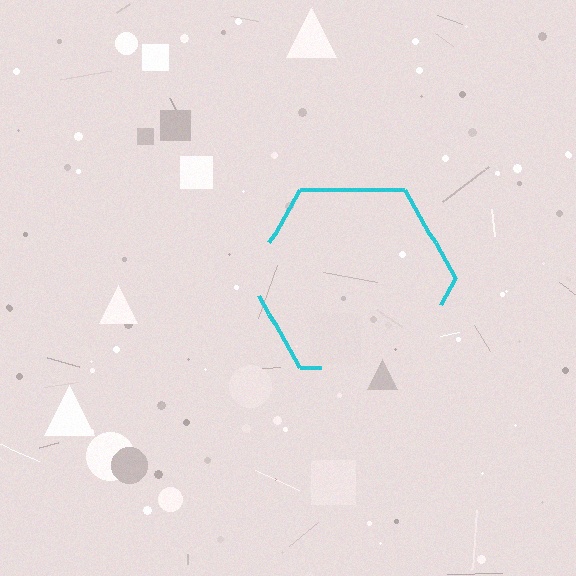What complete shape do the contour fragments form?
The contour fragments form a hexagon.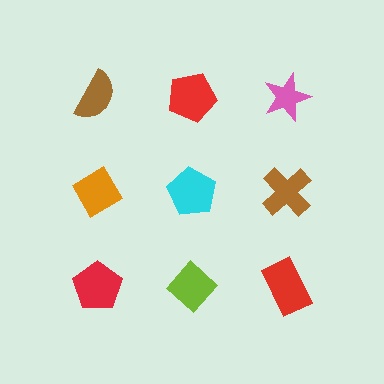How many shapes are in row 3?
3 shapes.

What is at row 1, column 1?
A brown semicircle.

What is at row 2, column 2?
A cyan pentagon.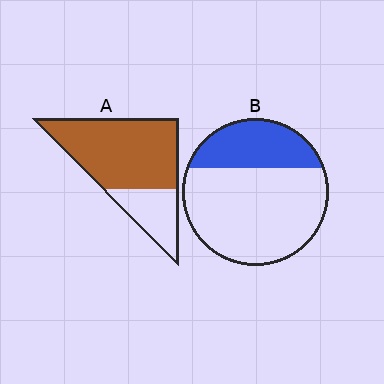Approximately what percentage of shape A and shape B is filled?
A is approximately 75% and B is approximately 30%.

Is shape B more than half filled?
No.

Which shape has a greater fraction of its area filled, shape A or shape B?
Shape A.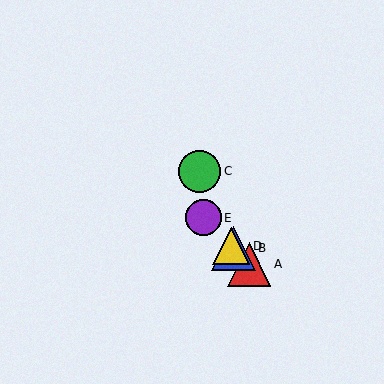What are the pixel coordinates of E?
Object E is at (203, 218).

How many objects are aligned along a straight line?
4 objects (A, B, D, E) are aligned along a straight line.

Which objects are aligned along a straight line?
Objects A, B, D, E are aligned along a straight line.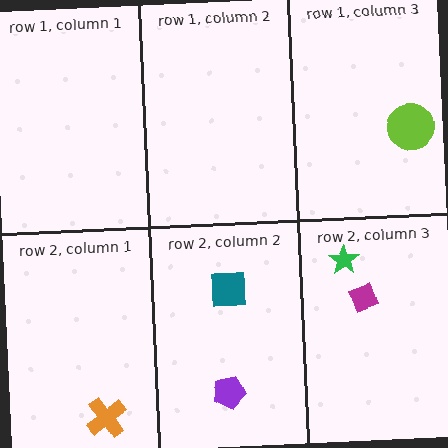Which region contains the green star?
The row 2, column 3 region.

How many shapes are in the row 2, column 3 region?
2.